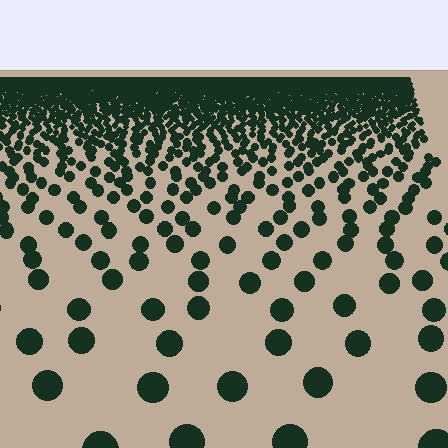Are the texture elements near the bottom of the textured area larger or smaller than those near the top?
Larger. Near the bottom, elements are closer to the viewer and appear at a bigger on-screen size.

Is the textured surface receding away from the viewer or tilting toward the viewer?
The surface is receding away from the viewer. Texture elements get smaller and denser toward the top.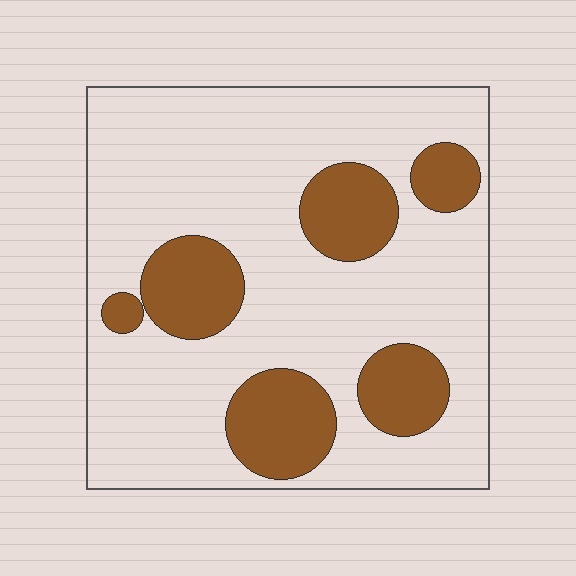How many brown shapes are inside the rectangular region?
6.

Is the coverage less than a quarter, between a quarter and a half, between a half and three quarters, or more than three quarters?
Less than a quarter.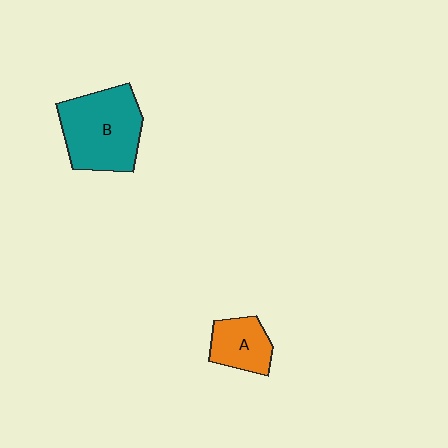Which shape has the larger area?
Shape B (teal).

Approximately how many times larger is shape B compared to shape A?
Approximately 2.0 times.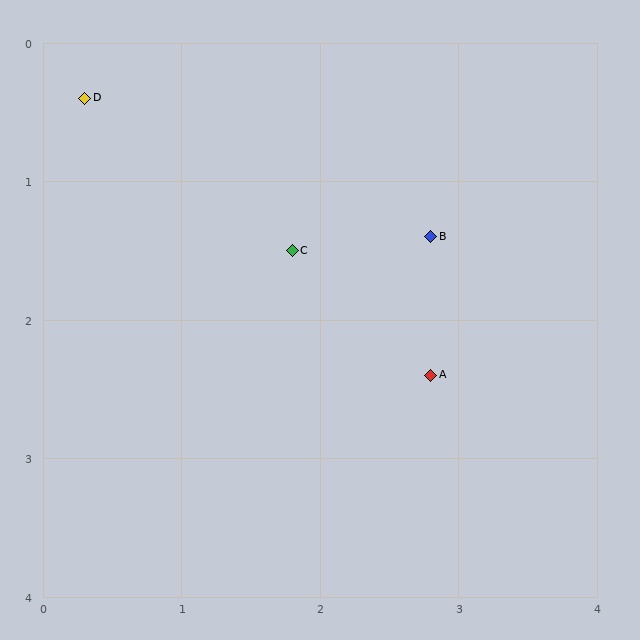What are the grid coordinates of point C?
Point C is at approximately (1.8, 1.5).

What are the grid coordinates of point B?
Point B is at approximately (2.8, 1.4).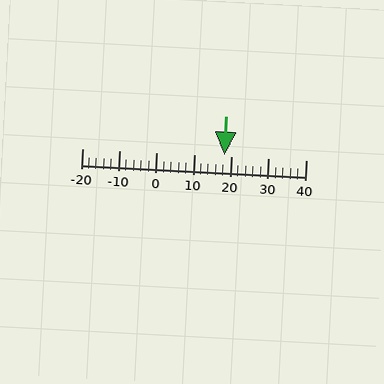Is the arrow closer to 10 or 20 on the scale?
The arrow is closer to 20.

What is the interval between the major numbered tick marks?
The major tick marks are spaced 10 units apart.